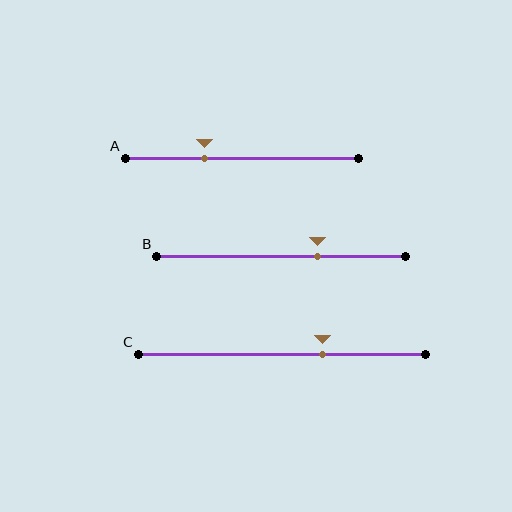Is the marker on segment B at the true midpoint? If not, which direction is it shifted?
No, the marker on segment B is shifted to the right by about 15% of the segment length.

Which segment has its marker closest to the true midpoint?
Segment C has its marker closest to the true midpoint.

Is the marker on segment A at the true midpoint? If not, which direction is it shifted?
No, the marker on segment A is shifted to the left by about 16% of the segment length.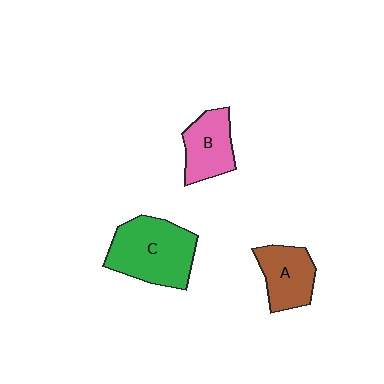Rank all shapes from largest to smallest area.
From largest to smallest: C (green), A (brown), B (pink).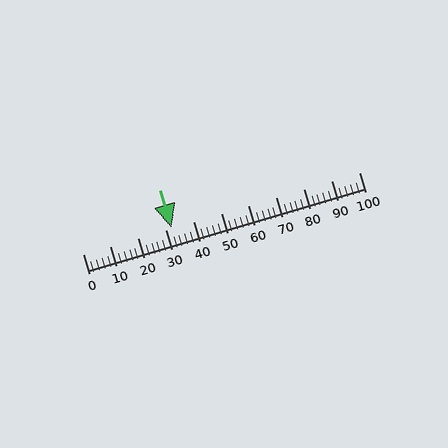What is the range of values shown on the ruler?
The ruler shows values from 0 to 100.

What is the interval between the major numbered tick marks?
The major tick marks are spaced 10 units apart.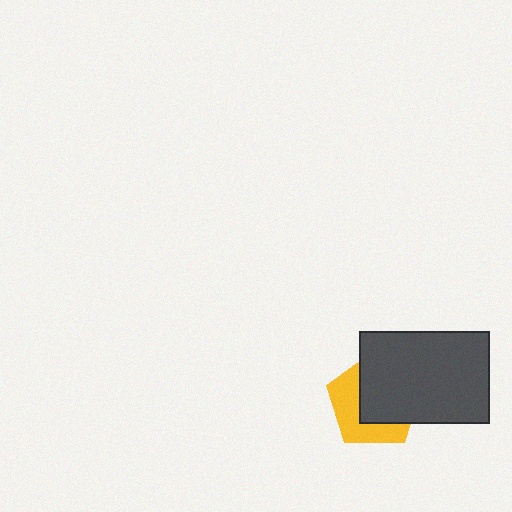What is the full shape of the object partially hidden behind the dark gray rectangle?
The partially hidden object is a yellow pentagon.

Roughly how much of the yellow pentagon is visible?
A small part of it is visible (roughly 44%).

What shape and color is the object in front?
The object in front is a dark gray rectangle.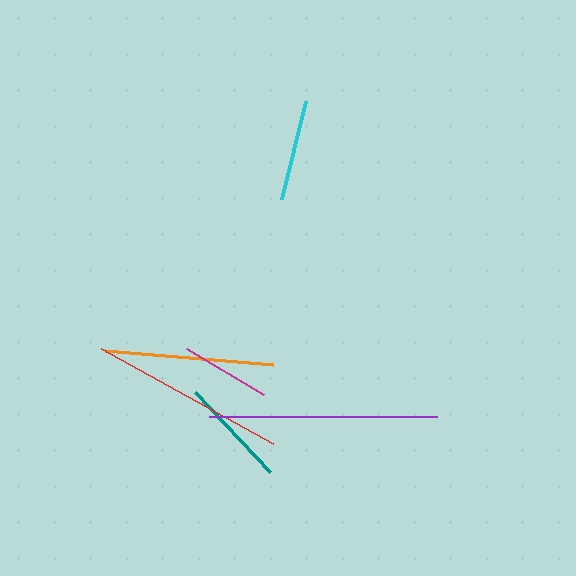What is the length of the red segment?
The red segment is approximately 197 pixels long.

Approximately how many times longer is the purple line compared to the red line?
The purple line is approximately 1.2 times the length of the red line.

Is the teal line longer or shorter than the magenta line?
The teal line is longer than the magenta line.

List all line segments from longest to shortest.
From longest to shortest: purple, red, orange, teal, cyan, magenta.